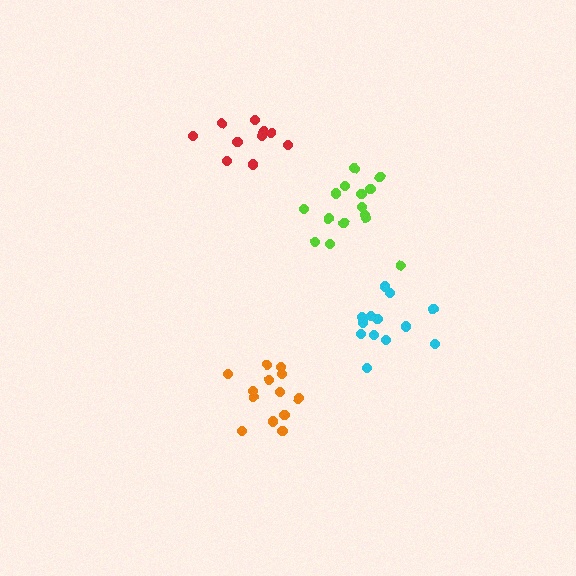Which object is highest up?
The red cluster is topmost.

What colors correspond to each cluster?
The clusters are colored: orange, cyan, red, lime.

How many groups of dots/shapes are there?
There are 4 groups.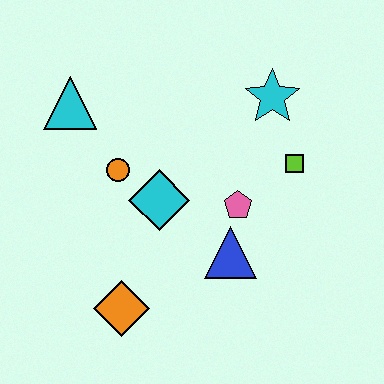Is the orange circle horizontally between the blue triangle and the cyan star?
No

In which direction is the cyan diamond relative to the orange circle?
The cyan diamond is to the right of the orange circle.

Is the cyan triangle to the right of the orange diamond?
No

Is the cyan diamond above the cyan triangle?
No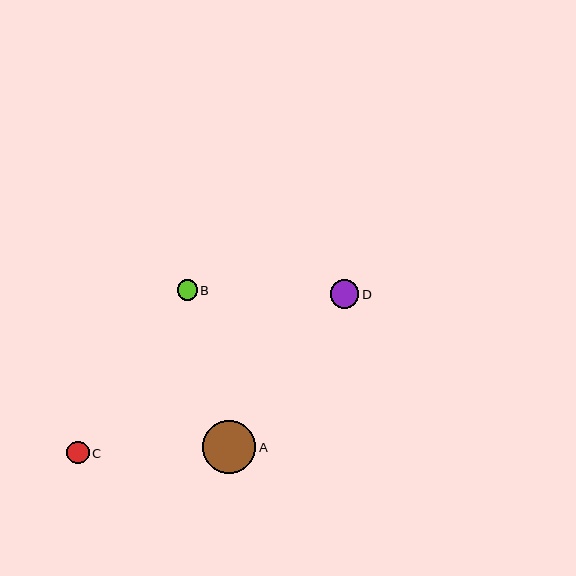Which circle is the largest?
Circle A is the largest with a size of approximately 53 pixels.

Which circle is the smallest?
Circle B is the smallest with a size of approximately 20 pixels.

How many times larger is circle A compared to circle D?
Circle A is approximately 1.9 times the size of circle D.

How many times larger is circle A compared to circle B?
Circle A is approximately 2.6 times the size of circle B.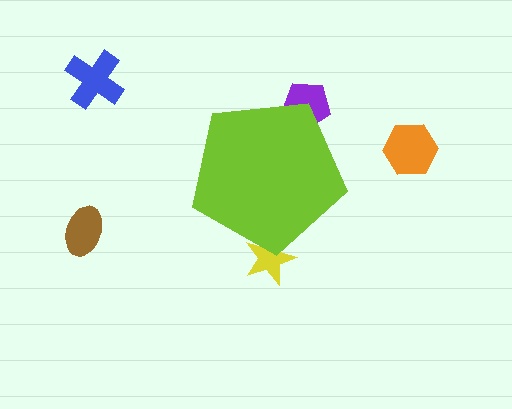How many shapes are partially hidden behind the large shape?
2 shapes are partially hidden.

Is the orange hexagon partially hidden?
No, the orange hexagon is fully visible.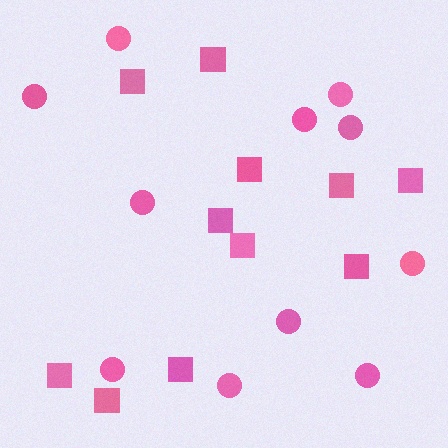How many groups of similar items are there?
There are 2 groups: one group of circles (11) and one group of squares (11).